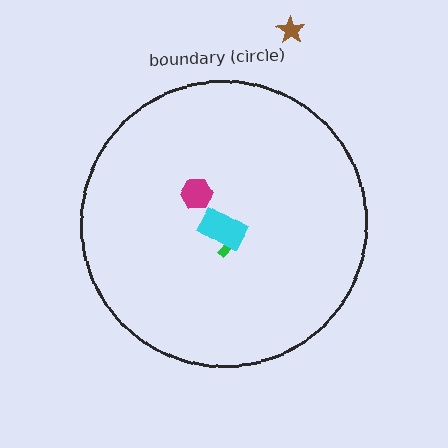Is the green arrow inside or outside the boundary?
Inside.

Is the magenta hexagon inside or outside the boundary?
Inside.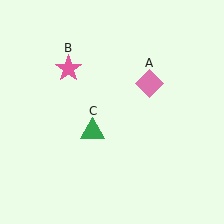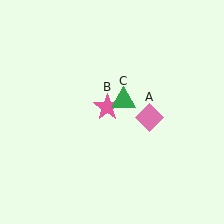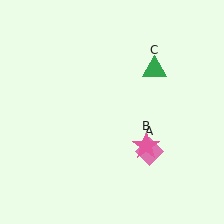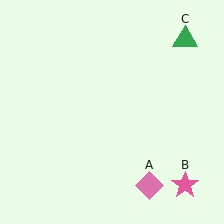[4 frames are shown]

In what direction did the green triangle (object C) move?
The green triangle (object C) moved up and to the right.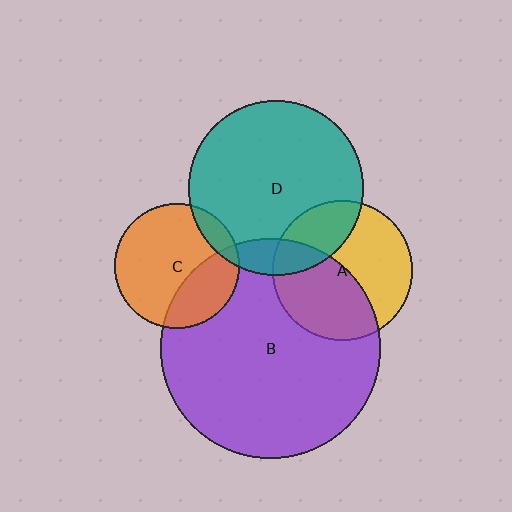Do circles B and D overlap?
Yes.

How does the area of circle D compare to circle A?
Approximately 1.6 times.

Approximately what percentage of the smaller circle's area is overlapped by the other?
Approximately 10%.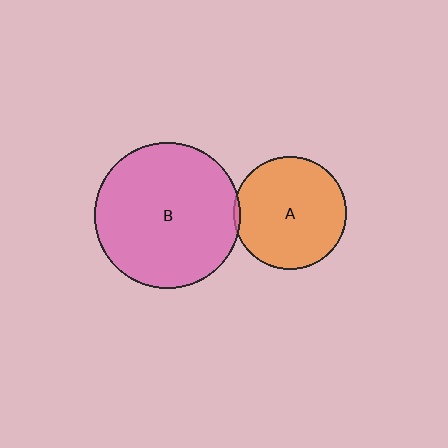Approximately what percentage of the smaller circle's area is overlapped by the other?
Approximately 5%.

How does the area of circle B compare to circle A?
Approximately 1.7 times.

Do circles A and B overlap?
Yes.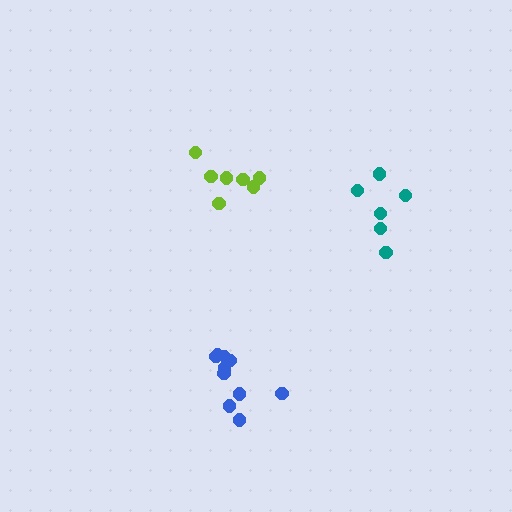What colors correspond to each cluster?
The clusters are colored: blue, teal, lime.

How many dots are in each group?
Group 1: 10 dots, Group 2: 6 dots, Group 3: 7 dots (23 total).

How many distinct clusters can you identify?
There are 3 distinct clusters.